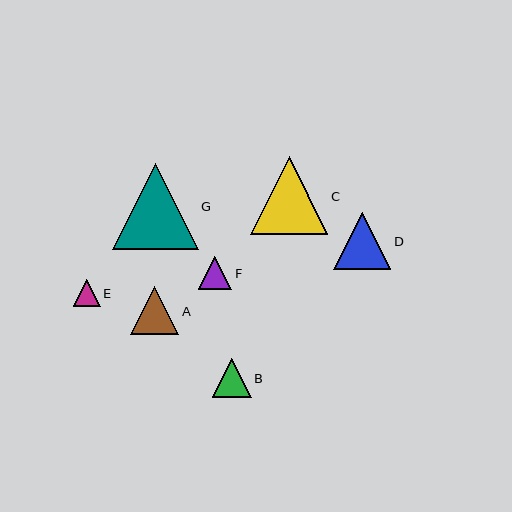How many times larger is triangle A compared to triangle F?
Triangle A is approximately 1.4 times the size of triangle F.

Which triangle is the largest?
Triangle G is the largest with a size of approximately 86 pixels.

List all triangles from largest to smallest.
From largest to smallest: G, C, D, A, B, F, E.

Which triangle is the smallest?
Triangle E is the smallest with a size of approximately 27 pixels.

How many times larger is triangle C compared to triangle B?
Triangle C is approximately 2.0 times the size of triangle B.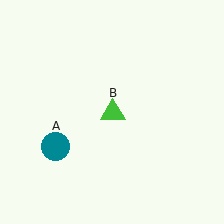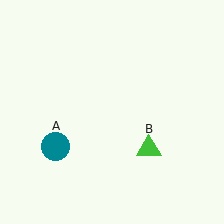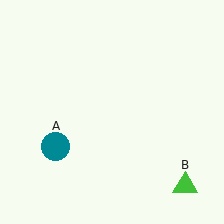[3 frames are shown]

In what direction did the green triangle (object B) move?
The green triangle (object B) moved down and to the right.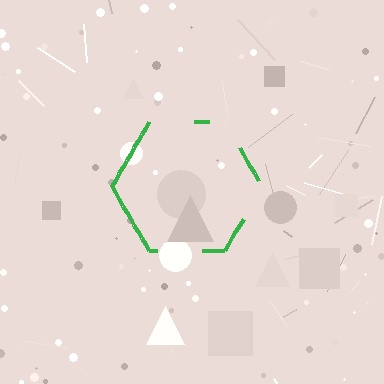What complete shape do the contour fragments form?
The contour fragments form a hexagon.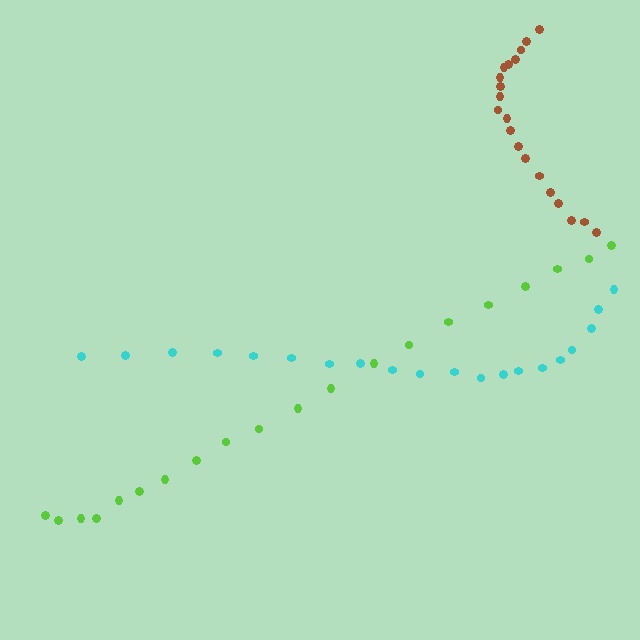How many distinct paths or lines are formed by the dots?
There are 3 distinct paths.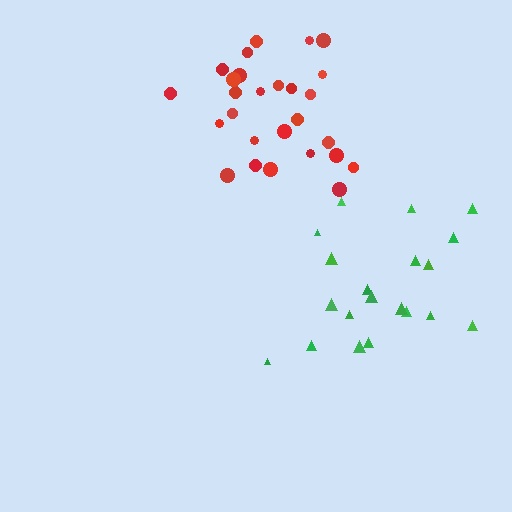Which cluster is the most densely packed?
Red.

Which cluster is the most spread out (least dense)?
Green.